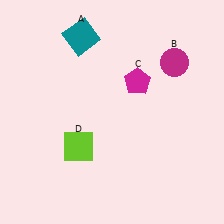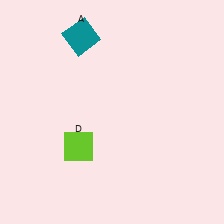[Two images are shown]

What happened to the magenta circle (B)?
The magenta circle (B) was removed in Image 2. It was in the top-right area of Image 1.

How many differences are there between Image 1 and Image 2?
There are 2 differences between the two images.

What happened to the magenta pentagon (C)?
The magenta pentagon (C) was removed in Image 2. It was in the top-right area of Image 1.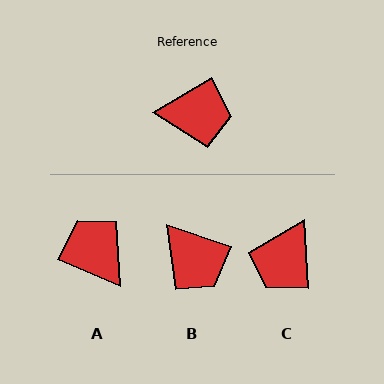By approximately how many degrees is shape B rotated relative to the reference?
Approximately 50 degrees clockwise.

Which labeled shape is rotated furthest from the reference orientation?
A, about 126 degrees away.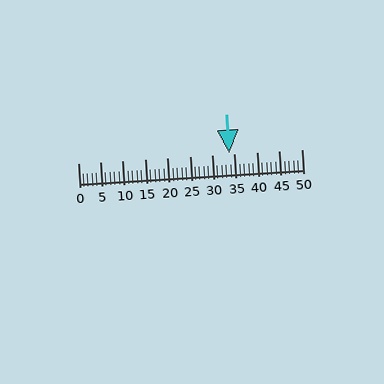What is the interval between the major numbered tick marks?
The major tick marks are spaced 5 units apart.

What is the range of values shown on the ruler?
The ruler shows values from 0 to 50.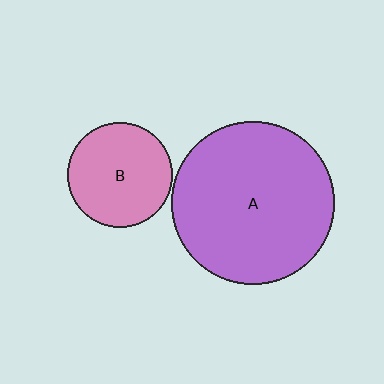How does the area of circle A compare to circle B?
Approximately 2.4 times.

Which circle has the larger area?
Circle A (purple).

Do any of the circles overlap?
No, none of the circles overlap.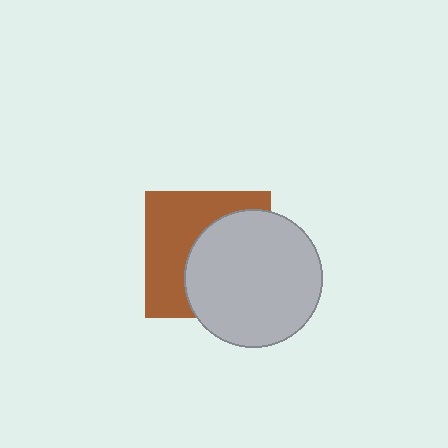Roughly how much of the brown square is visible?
About half of it is visible (roughly 48%).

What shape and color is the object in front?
The object in front is a light gray circle.